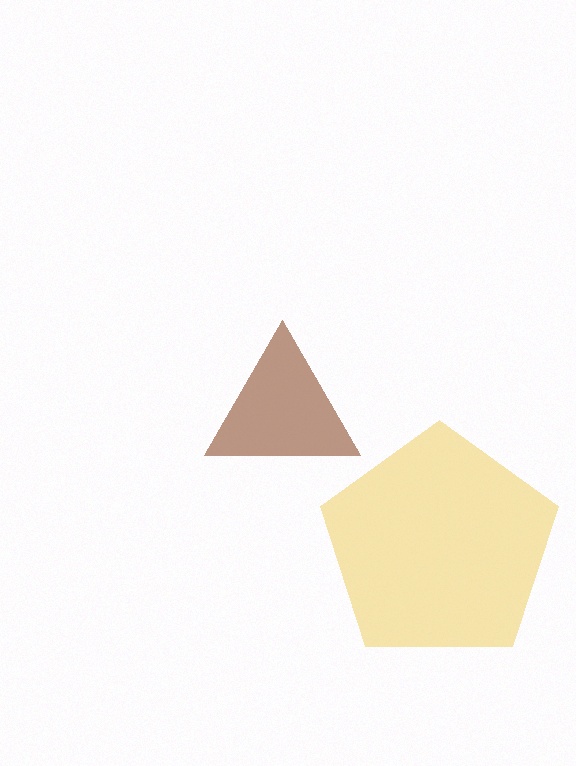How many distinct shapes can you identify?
There are 2 distinct shapes: a yellow pentagon, a brown triangle.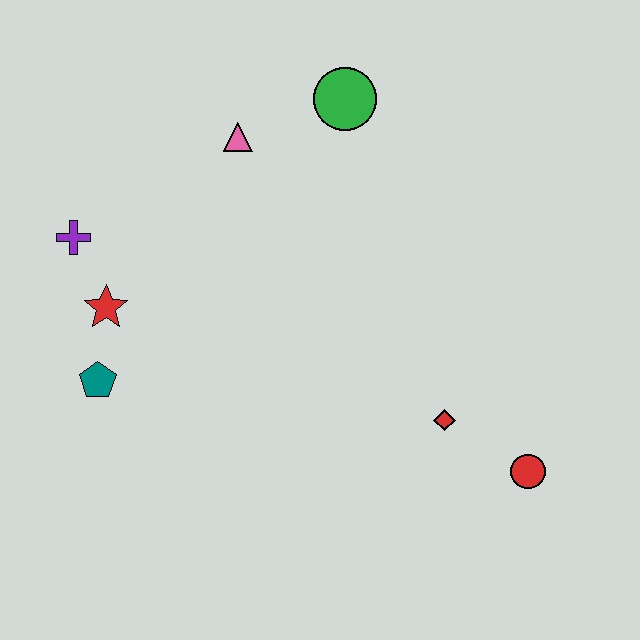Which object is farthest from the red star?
The red circle is farthest from the red star.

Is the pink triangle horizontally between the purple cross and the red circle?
Yes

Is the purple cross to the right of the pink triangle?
No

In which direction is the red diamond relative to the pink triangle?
The red diamond is below the pink triangle.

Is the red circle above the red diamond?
No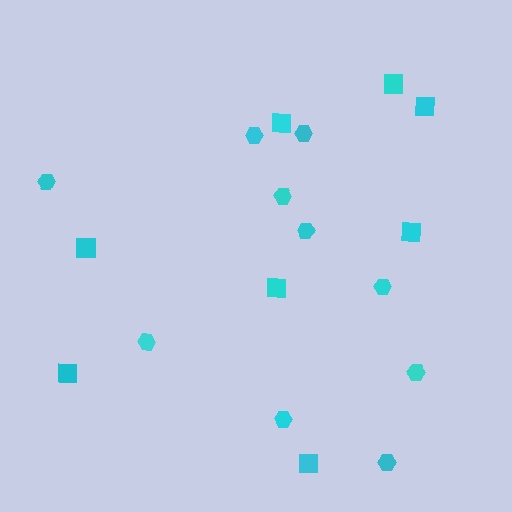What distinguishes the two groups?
There are 2 groups: one group of hexagons (10) and one group of squares (8).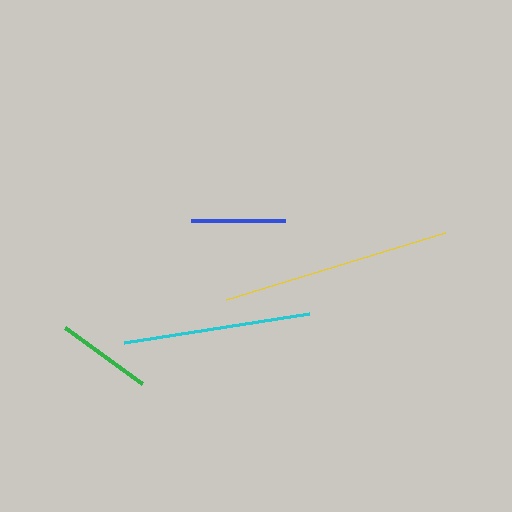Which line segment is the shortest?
The blue line is the shortest at approximately 94 pixels.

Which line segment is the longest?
The yellow line is the longest at approximately 229 pixels.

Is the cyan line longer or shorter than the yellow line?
The yellow line is longer than the cyan line.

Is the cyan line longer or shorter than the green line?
The cyan line is longer than the green line.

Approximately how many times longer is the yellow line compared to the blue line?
The yellow line is approximately 2.4 times the length of the blue line.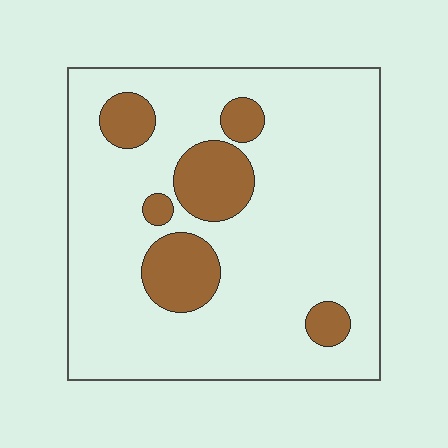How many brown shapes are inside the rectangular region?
6.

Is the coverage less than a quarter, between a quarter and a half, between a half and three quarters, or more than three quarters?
Less than a quarter.